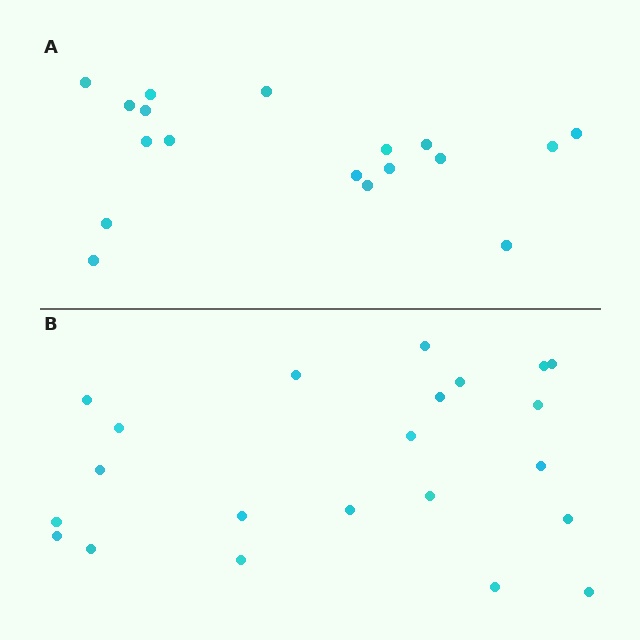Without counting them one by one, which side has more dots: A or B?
Region B (the bottom region) has more dots.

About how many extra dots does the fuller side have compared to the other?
Region B has about 4 more dots than region A.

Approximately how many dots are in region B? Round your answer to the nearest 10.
About 20 dots. (The exact count is 22, which rounds to 20.)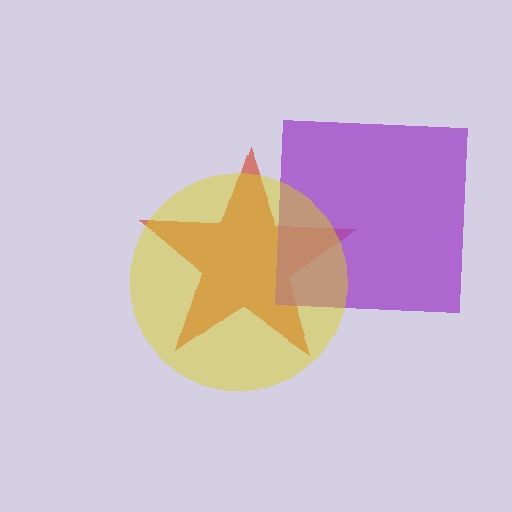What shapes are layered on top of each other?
The layered shapes are: a red star, a purple square, a yellow circle.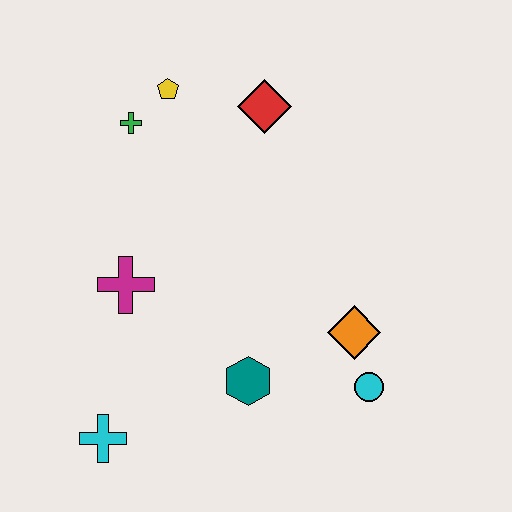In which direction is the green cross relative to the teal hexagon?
The green cross is above the teal hexagon.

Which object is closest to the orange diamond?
The cyan circle is closest to the orange diamond.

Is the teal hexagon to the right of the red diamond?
No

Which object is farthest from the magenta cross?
The cyan circle is farthest from the magenta cross.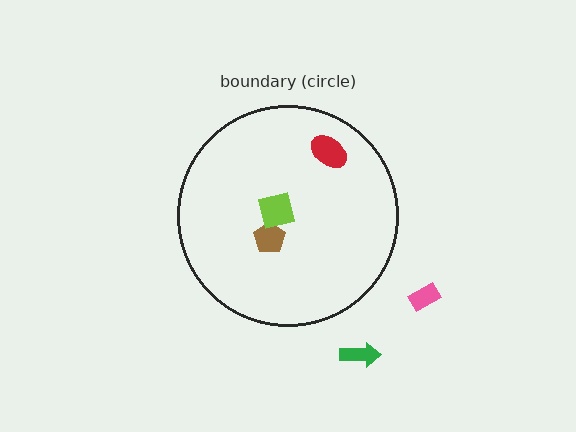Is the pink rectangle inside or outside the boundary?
Outside.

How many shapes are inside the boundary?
3 inside, 2 outside.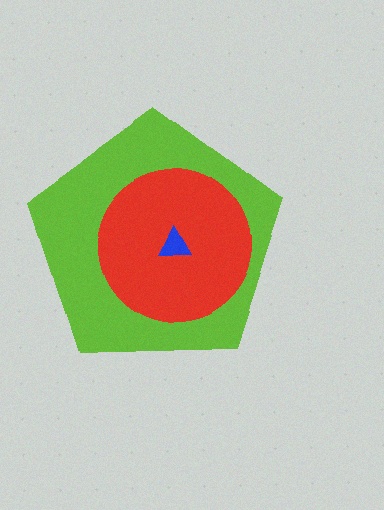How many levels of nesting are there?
3.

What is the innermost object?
The blue triangle.